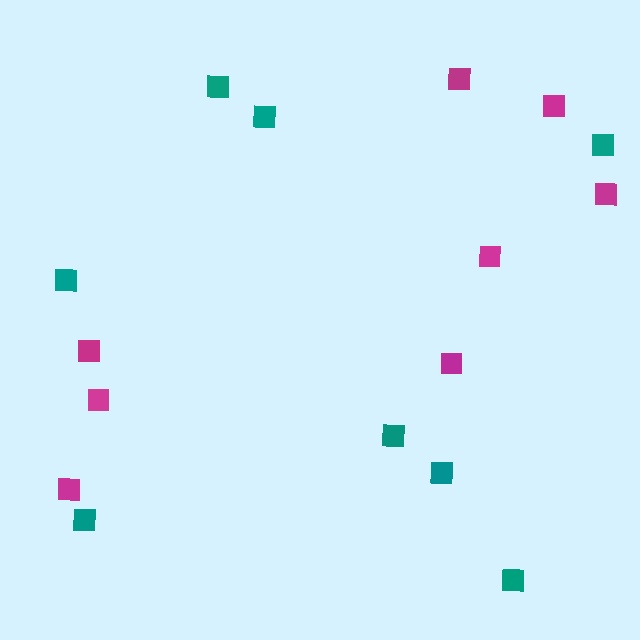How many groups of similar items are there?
There are 2 groups: one group of teal squares (8) and one group of magenta squares (8).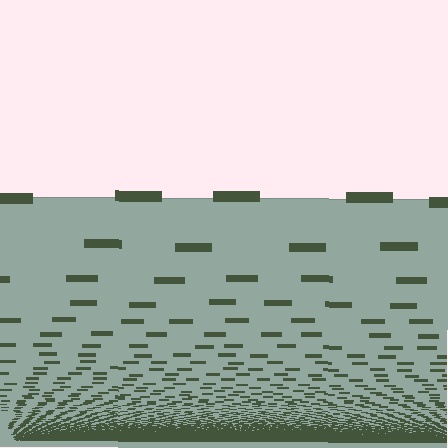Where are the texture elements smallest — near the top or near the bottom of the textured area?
Near the bottom.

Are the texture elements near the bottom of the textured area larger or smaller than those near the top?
Smaller. The gradient is inverted — elements near the bottom are smaller and denser.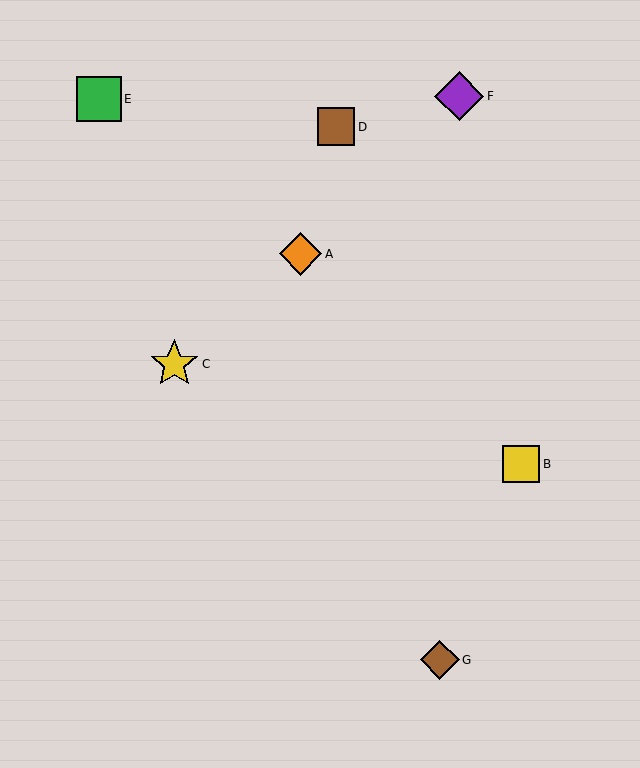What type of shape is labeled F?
Shape F is a purple diamond.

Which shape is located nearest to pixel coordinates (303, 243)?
The orange diamond (labeled A) at (301, 254) is nearest to that location.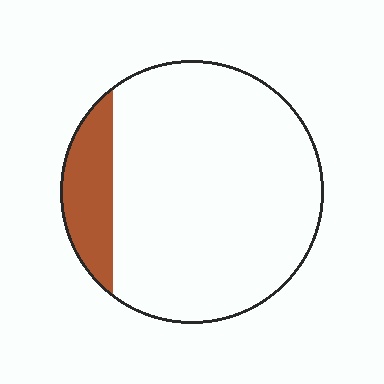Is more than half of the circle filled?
No.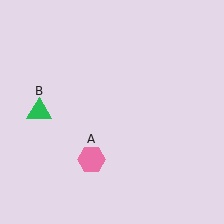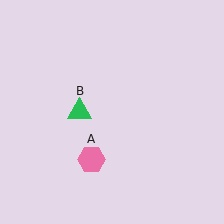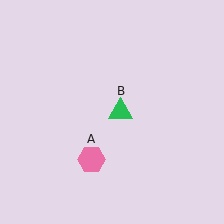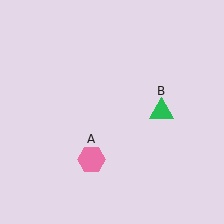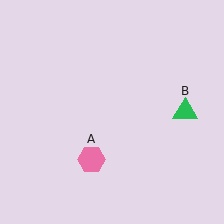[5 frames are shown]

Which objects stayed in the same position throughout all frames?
Pink hexagon (object A) remained stationary.